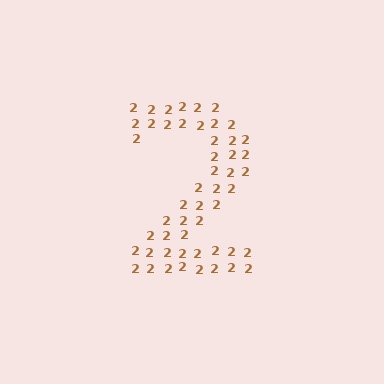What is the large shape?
The large shape is the digit 2.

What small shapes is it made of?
It is made of small digit 2's.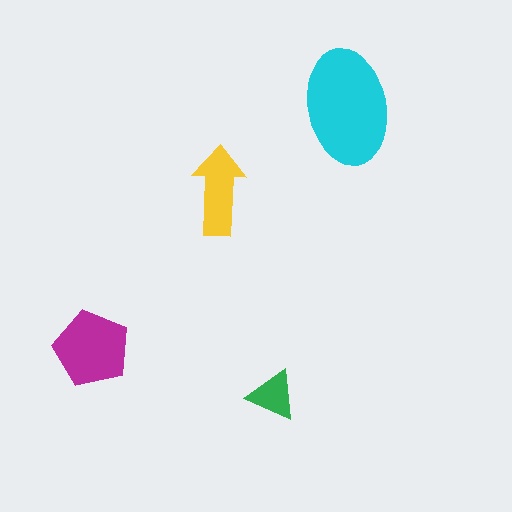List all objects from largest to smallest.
The cyan ellipse, the magenta pentagon, the yellow arrow, the green triangle.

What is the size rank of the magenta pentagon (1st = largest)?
2nd.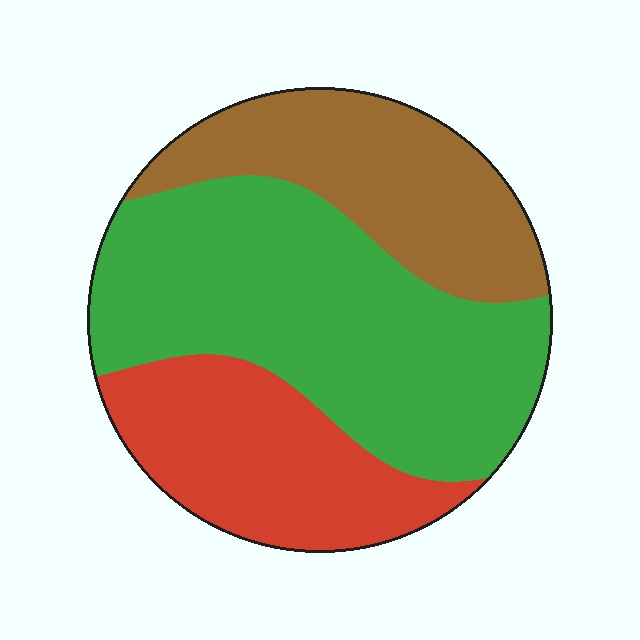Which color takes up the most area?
Green, at roughly 50%.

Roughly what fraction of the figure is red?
Red covers around 25% of the figure.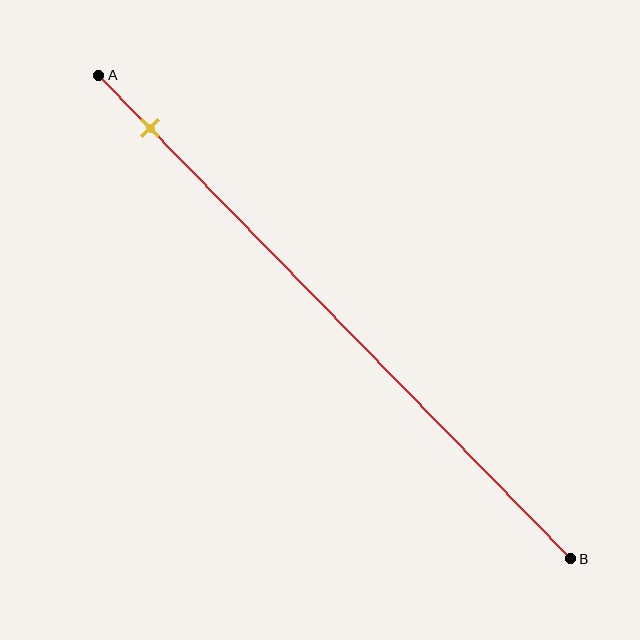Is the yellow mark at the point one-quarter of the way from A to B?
No, the mark is at about 10% from A, not at the 25% one-quarter point.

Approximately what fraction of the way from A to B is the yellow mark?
The yellow mark is approximately 10% of the way from A to B.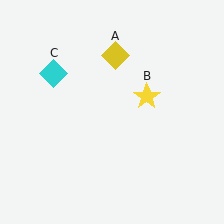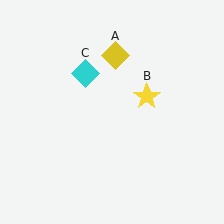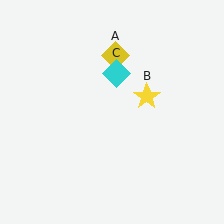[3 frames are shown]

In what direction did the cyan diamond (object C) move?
The cyan diamond (object C) moved right.